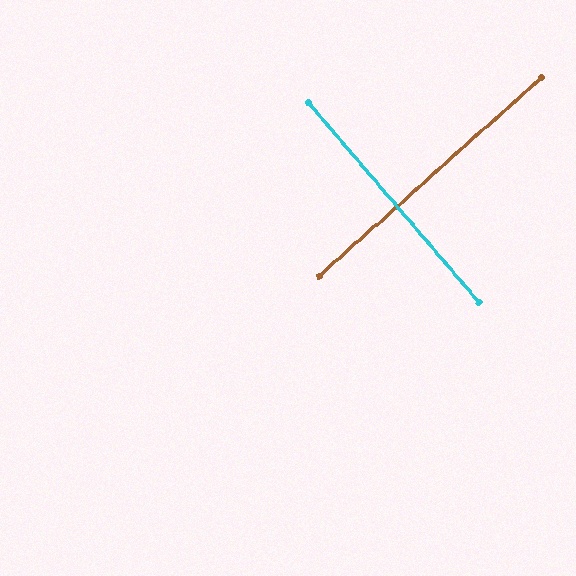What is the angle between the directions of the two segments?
Approximately 89 degrees.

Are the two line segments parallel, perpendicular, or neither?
Perpendicular — they meet at approximately 89°.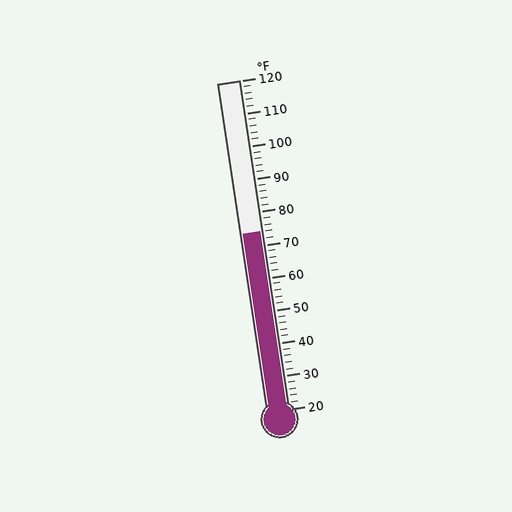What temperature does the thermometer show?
The thermometer shows approximately 74°F.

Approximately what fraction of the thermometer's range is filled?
The thermometer is filled to approximately 55% of its range.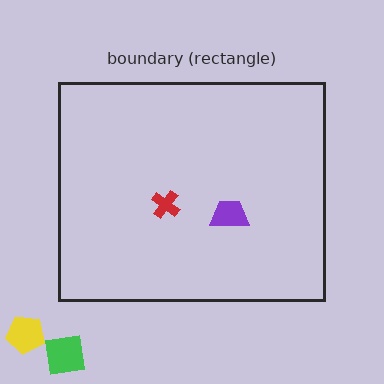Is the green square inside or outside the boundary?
Outside.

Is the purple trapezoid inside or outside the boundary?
Inside.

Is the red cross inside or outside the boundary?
Inside.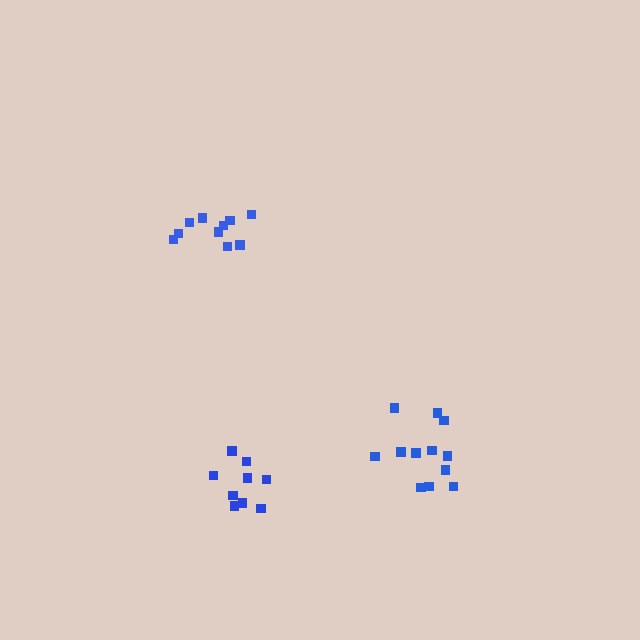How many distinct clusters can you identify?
There are 3 distinct clusters.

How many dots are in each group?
Group 1: 10 dots, Group 2: 9 dots, Group 3: 13 dots (32 total).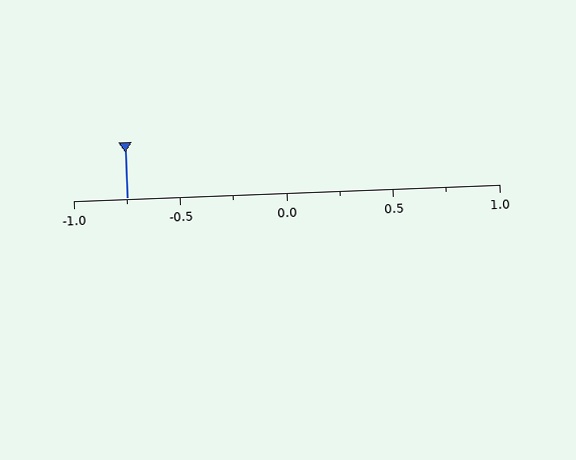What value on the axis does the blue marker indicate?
The marker indicates approximately -0.75.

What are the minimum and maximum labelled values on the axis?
The axis runs from -1.0 to 1.0.